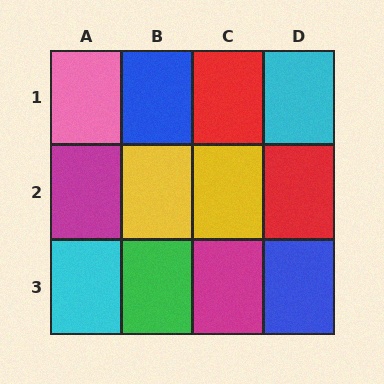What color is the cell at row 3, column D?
Blue.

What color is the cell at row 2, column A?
Magenta.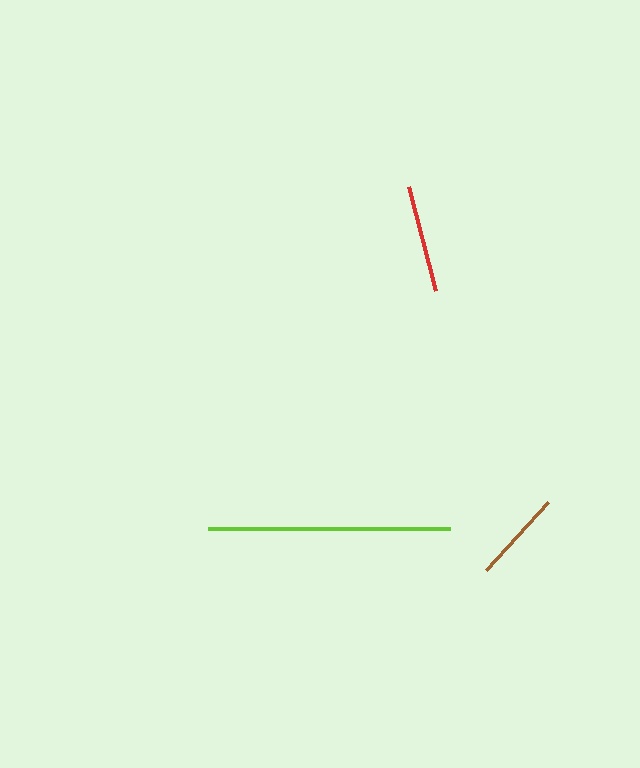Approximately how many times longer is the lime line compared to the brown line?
The lime line is approximately 2.6 times the length of the brown line.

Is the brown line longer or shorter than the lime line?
The lime line is longer than the brown line.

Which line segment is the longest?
The lime line is the longest at approximately 241 pixels.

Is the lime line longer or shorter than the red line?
The lime line is longer than the red line.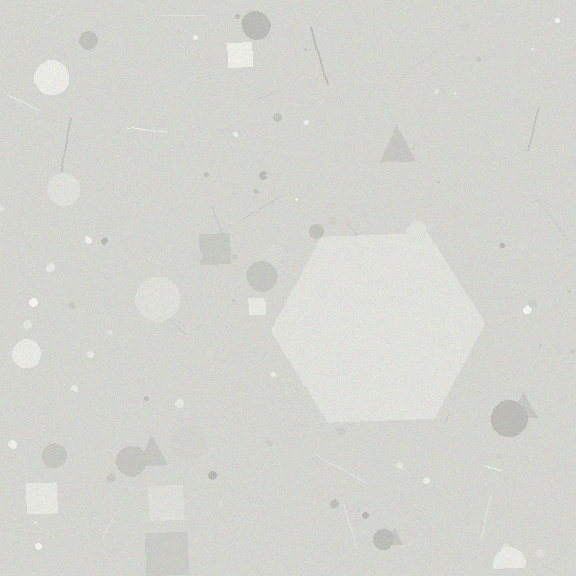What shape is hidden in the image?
A hexagon is hidden in the image.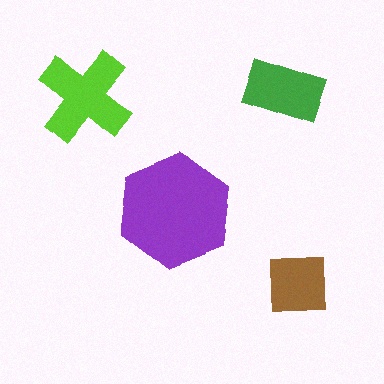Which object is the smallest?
The brown square.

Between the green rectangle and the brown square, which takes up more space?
The green rectangle.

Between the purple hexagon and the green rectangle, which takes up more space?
The purple hexagon.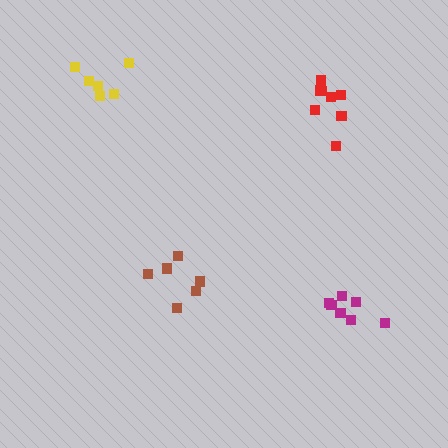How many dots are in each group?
Group 1: 8 dots, Group 2: 6 dots, Group 3: 7 dots, Group 4: 6 dots (27 total).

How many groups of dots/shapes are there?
There are 4 groups.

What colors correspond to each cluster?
The clusters are colored: red, yellow, magenta, brown.